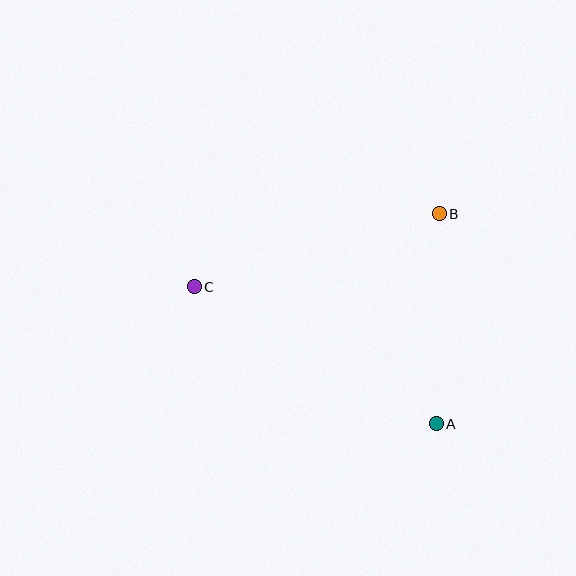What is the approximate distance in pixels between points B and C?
The distance between B and C is approximately 256 pixels.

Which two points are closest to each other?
Points A and B are closest to each other.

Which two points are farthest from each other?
Points A and C are farthest from each other.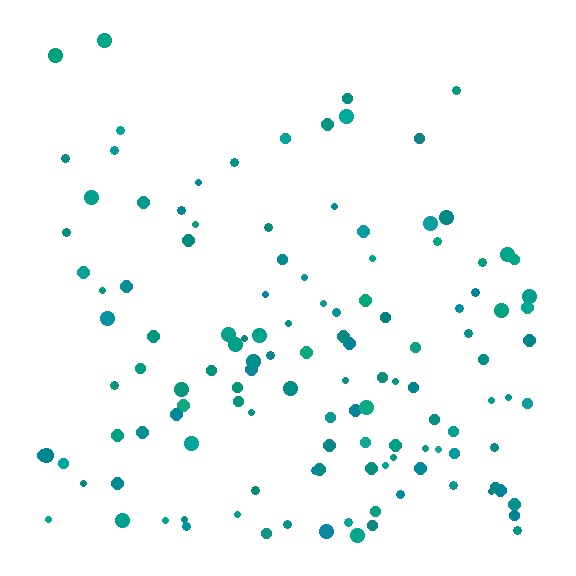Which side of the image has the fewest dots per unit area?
The top.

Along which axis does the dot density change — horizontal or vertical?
Vertical.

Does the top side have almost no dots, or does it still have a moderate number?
Still a moderate number, just noticeably fewer than the bottom.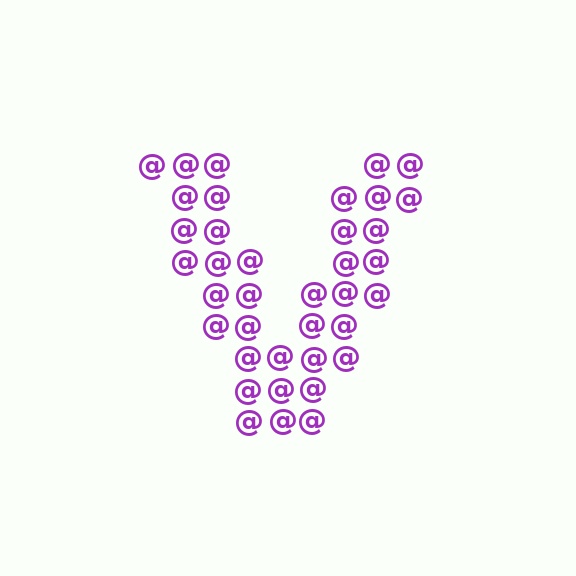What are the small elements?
The small elements are at signs.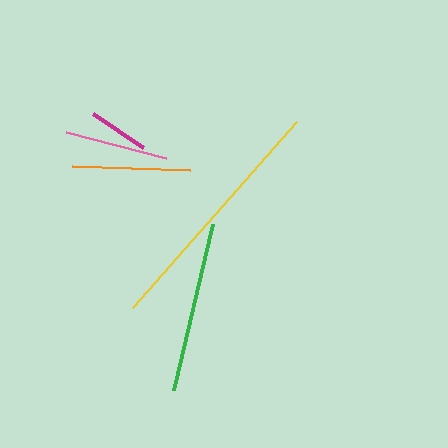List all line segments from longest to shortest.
From longest to shortest: yellow, green, orange, pink, magenta.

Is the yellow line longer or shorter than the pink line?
The yellow line is longer than the pink line.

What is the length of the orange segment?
The orange segment is approximately 119 pixels long.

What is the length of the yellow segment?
The yellow segment is approximately 247 pixels long.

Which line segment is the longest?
The yellow line is the longest at approximately 247 pixels.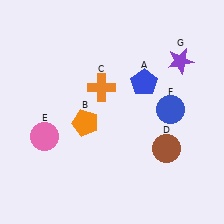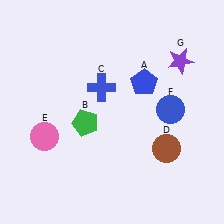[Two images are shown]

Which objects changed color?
B changed from orange to green. C changed from orange to blue.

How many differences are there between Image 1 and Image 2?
There are 2 differences between the two images.